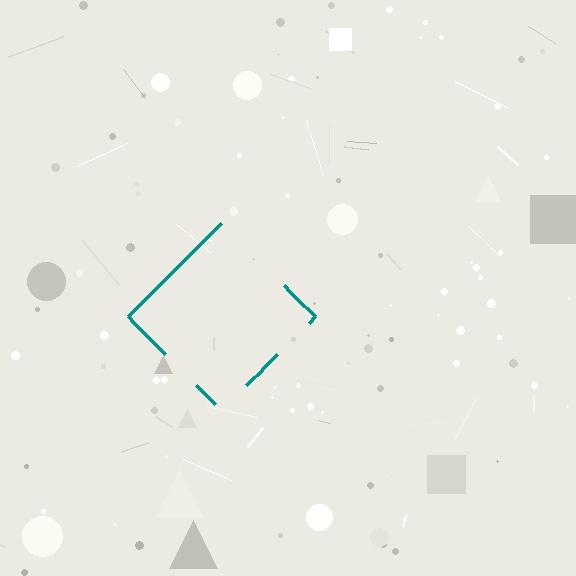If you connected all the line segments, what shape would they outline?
They would outline a diamond.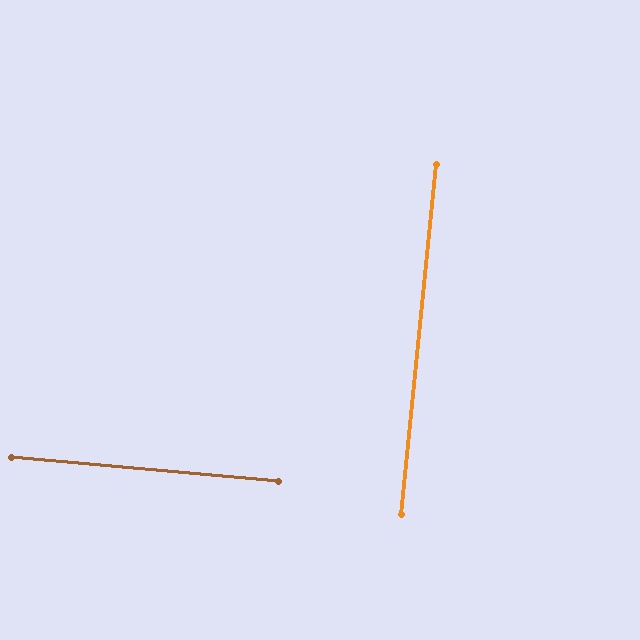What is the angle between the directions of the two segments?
Approximately 89 degrees.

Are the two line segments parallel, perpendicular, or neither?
Perpendicular — they meet at approximately 89°.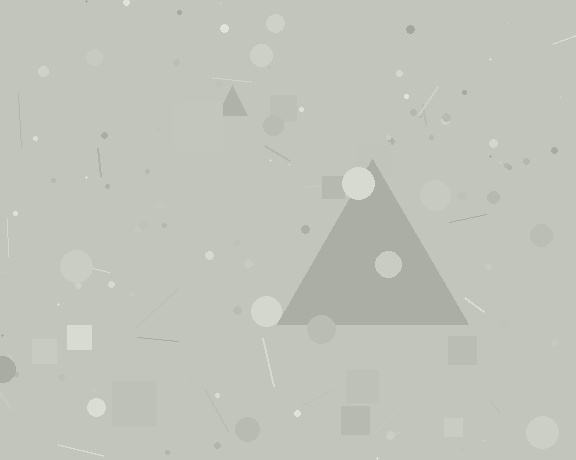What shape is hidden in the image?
A triangle is hidden in the image.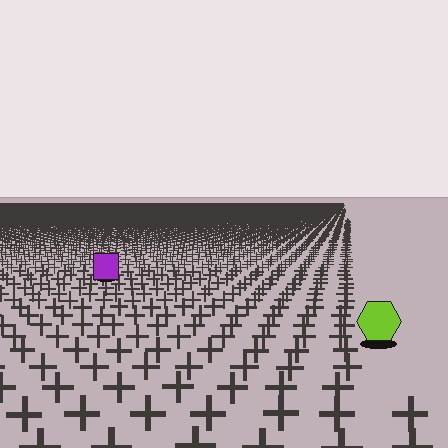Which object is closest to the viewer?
The lime hexagon is closest. The texture marks near it are larger and more spread out.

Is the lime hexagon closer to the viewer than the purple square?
Yes. The lime hexagon is closer — you can tell from the texture gradient: the ground texture is coarser near it.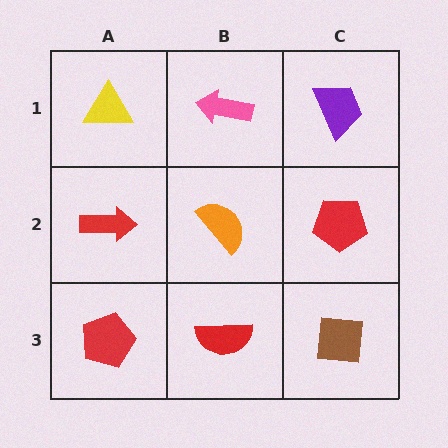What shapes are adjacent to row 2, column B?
A pink arrow (row 1, column B), a red semicircle (row 3, column B), a red arrow (row 2, column A), a red pentagon (row 2, column C).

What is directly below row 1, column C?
A red pentagon.